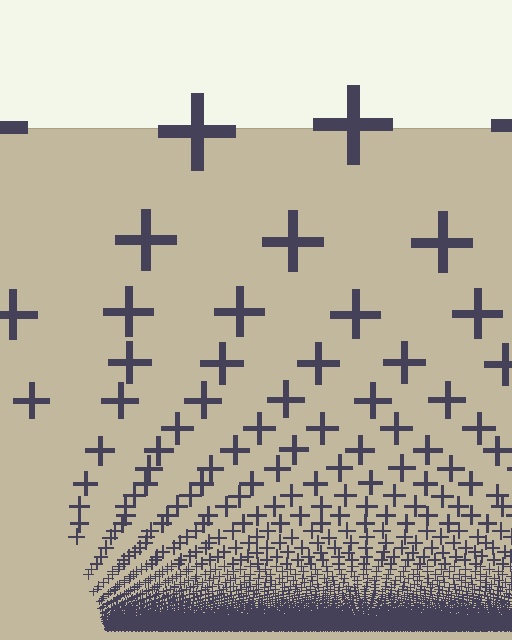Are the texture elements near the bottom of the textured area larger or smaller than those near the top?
Smaller. The gradient is inverted — elements near the bottom are smaller and denser.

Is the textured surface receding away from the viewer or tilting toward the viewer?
The surface appears to tilt toward the viewer. Texture elements get larger and sparser toward the top.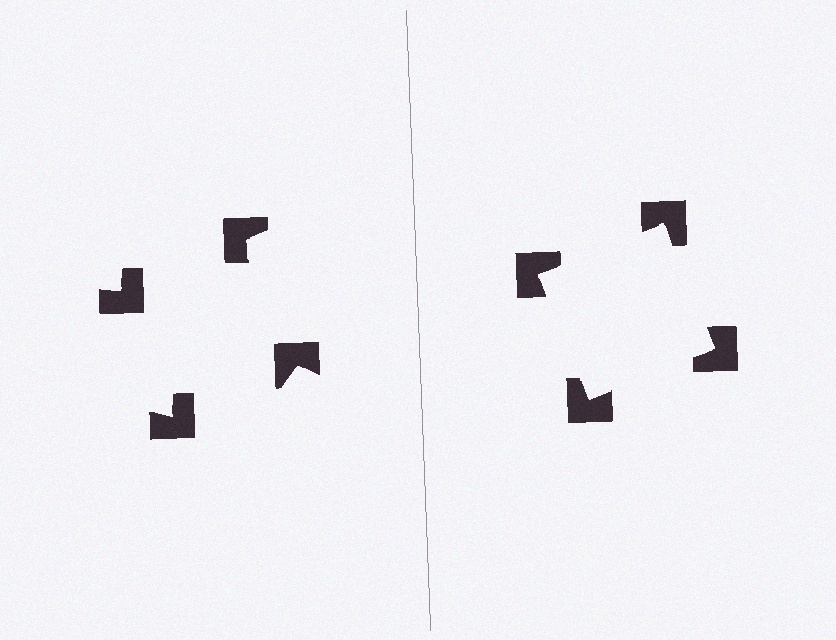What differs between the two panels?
The notched squares are positioned identically on both sides; only the wedge orientations differ. On the right they align to a square; on the left they are misaligned.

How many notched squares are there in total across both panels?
8 — 4 on each side.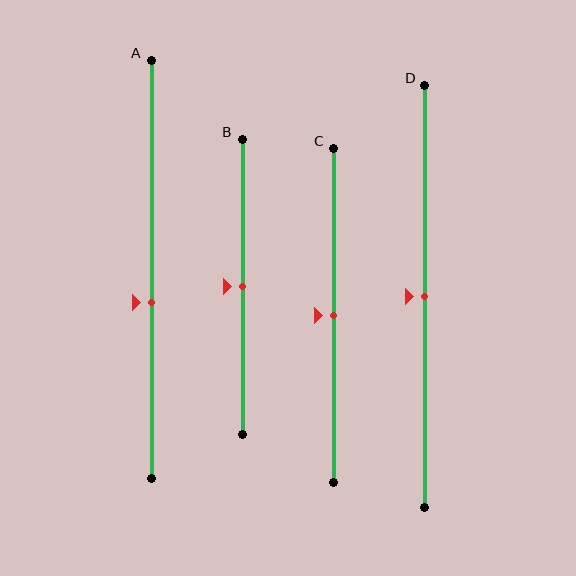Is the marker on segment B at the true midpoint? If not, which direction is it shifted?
Yes, the marker on segment B is at the true midpoint.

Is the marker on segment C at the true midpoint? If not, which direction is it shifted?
Yes, the marker on segment C is at the true midpoint.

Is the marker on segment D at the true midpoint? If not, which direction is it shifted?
Yes, the marker on segment D is at the true midpoint.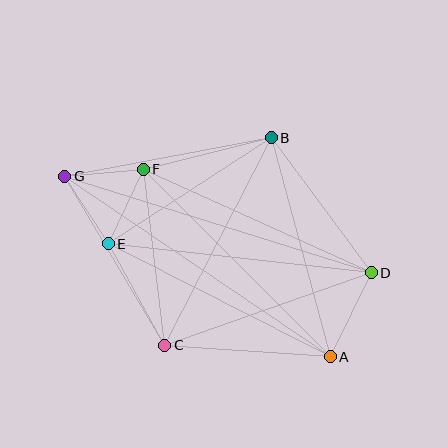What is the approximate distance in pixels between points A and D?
The distance between A and D is approximately 93 pixels.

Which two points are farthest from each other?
Points D and G are farthest from each other.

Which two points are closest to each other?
Points F and G are closest to each other.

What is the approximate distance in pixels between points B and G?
The distance between B and G is approximately 210 pixels.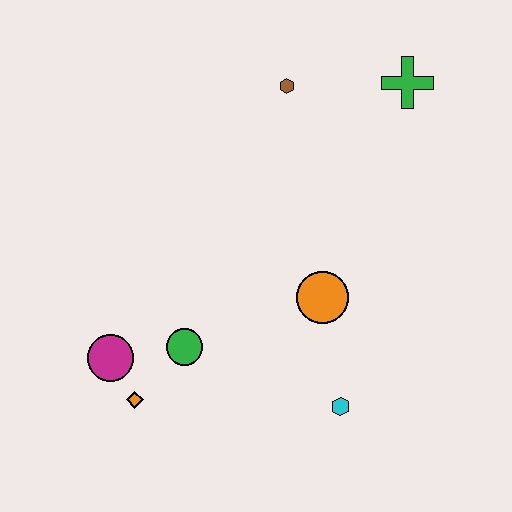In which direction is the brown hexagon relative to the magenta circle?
The brown hexagon is above the magenta circle.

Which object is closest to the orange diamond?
The magenta circle is closest to the orange diamond.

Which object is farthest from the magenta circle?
The green cross is farthest from the magenta circle.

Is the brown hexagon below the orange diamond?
No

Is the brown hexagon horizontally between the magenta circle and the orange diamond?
No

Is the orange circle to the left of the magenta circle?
No